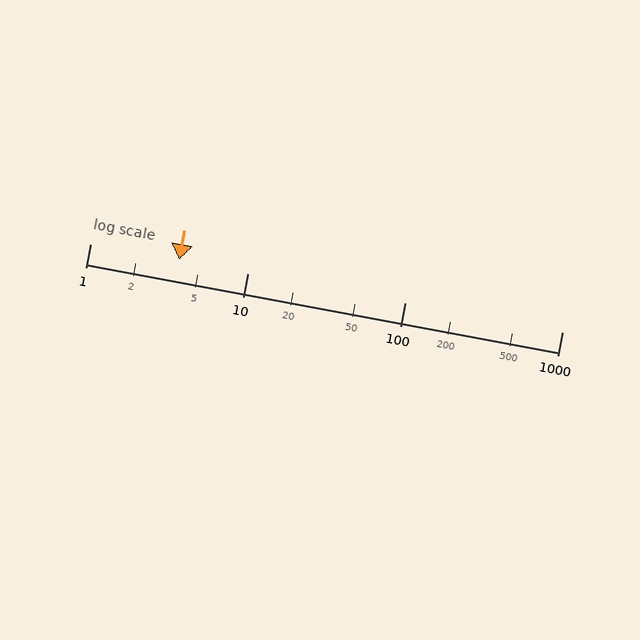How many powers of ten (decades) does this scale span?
The scale spans 3 decades, from 1 to 1000.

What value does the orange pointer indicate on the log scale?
The pointer indicates approximately 3.7.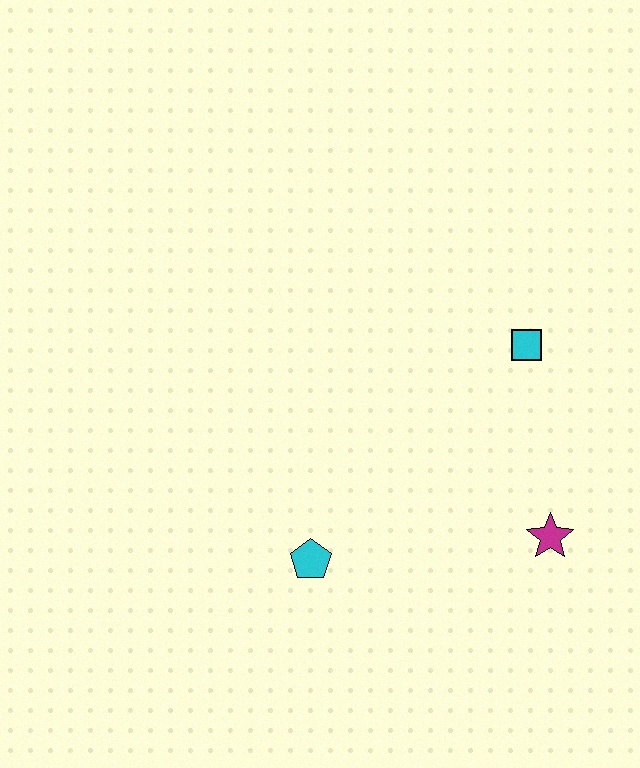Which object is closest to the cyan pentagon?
The magenta star is closest to the cyan pentagon.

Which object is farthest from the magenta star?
The cyan pentagon is farthest from the magenta star.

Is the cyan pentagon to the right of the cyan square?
No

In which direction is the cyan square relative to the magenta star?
The cyan square is above the magenta star.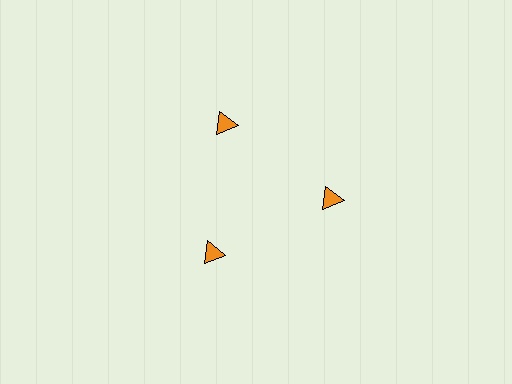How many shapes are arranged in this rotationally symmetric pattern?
There are 3 shapes, arranged in 3 groups of 1.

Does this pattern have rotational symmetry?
Yes, this pattern has 3-fold rotational symmetry. It looks the same after rotating 120 degrees around the center.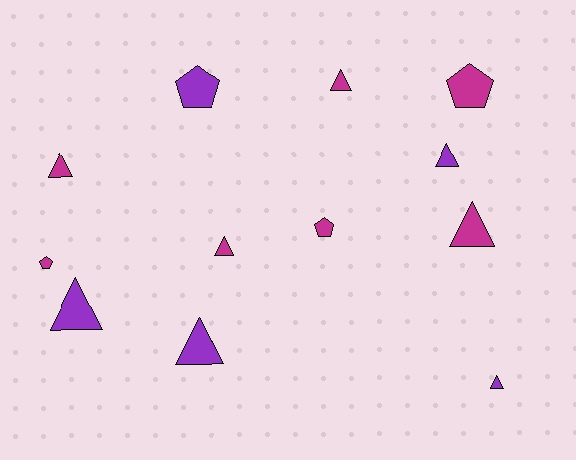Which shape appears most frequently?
Triangle, with 8 objects.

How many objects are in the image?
There are 12 objects.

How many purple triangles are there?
There are 4 purple triangles.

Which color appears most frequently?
Magenta, with 7 objects.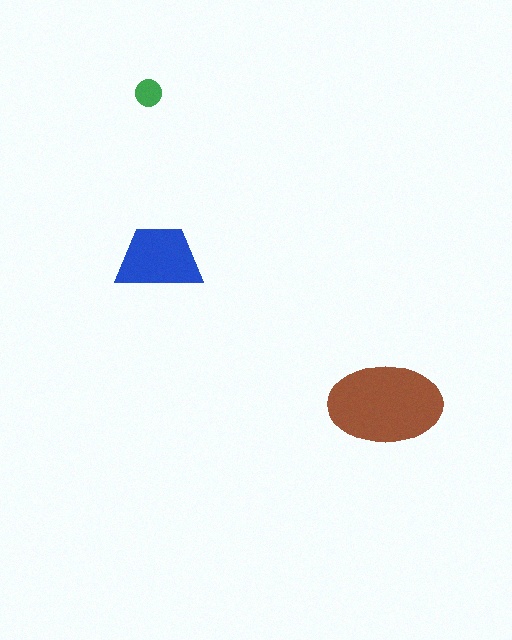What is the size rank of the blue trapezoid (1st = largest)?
2nd.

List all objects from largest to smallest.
The brown ellipse, the blue trapezoid, the green circle.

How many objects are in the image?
There are 3 objects in the image.